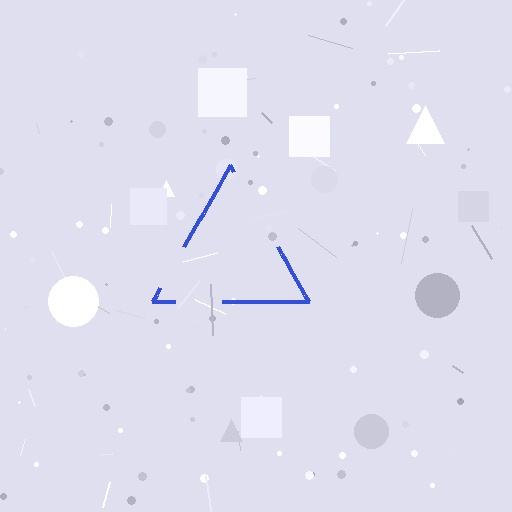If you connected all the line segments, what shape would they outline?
They would outline a triangle.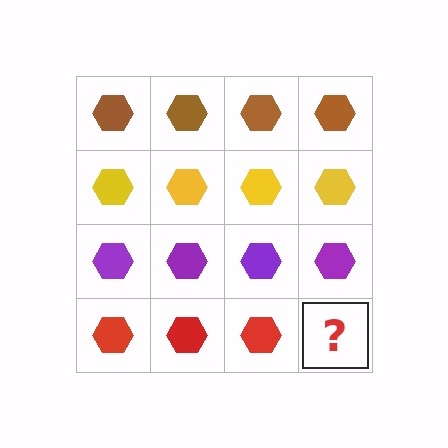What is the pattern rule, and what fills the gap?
The rule is that each row has a consistent color. The gap should be filled with a red hexagon.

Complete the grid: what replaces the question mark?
The question mark should be replaced with a red hexagon.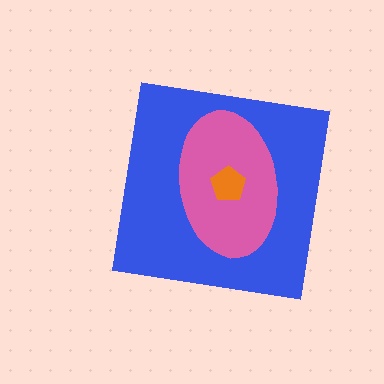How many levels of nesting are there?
3.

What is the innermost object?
The orange pentagon.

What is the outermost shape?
The blue square.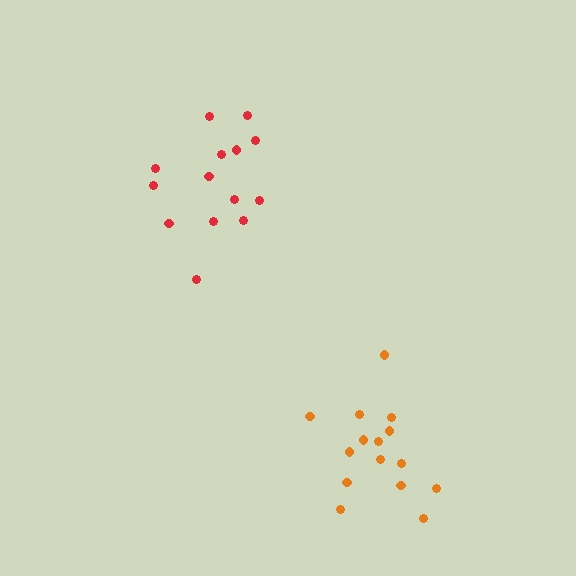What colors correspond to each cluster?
The clusters are colored: red, orange.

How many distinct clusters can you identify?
There are 2 distinct clusters.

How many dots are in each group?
Group 1: 14 dots, Group 2: 15 dots (29 total).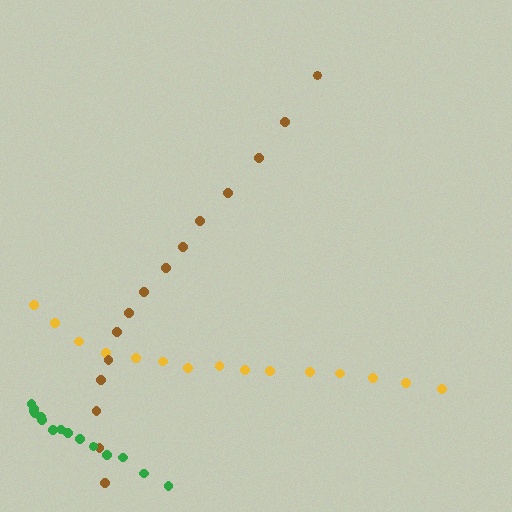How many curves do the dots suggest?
There are 3 distinct paths.